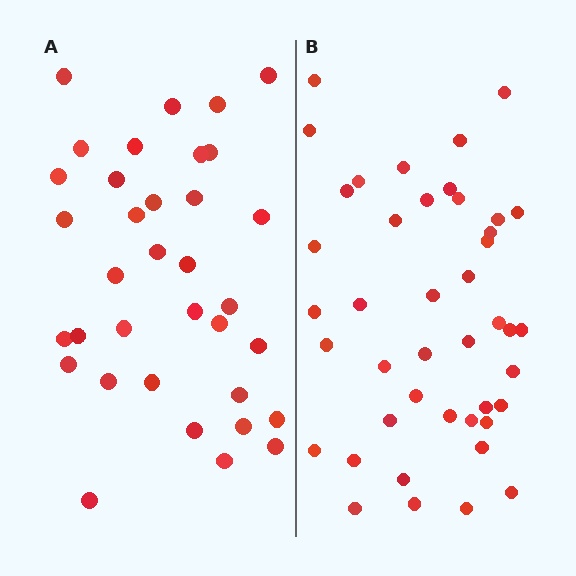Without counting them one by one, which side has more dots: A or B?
Region B (the right region) has more dots.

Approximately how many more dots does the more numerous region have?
Region B has roughly 8 or so more dots than region A.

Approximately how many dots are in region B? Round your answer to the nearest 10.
About 40 dots. (The exact count is 43, which rounds to 40.)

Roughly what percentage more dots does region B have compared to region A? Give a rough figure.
About 25% more.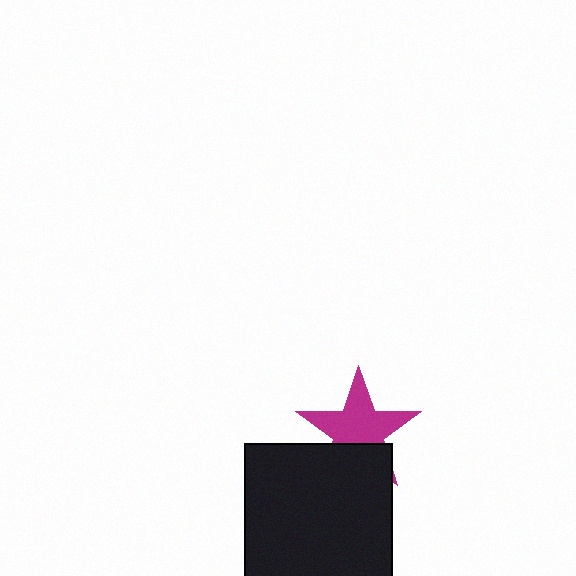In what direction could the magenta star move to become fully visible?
The magenta star could move up. That would shift it out from behind the black square entirely.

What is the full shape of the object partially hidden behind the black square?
The partially hidden object is a magenta star.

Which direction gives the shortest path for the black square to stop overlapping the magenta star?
Moving down gives the shortest separation.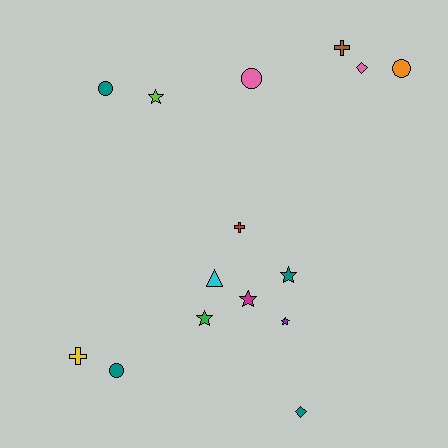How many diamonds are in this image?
There are 2 diamonds.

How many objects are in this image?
There are 15 objects.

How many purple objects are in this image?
There is 1 purple object.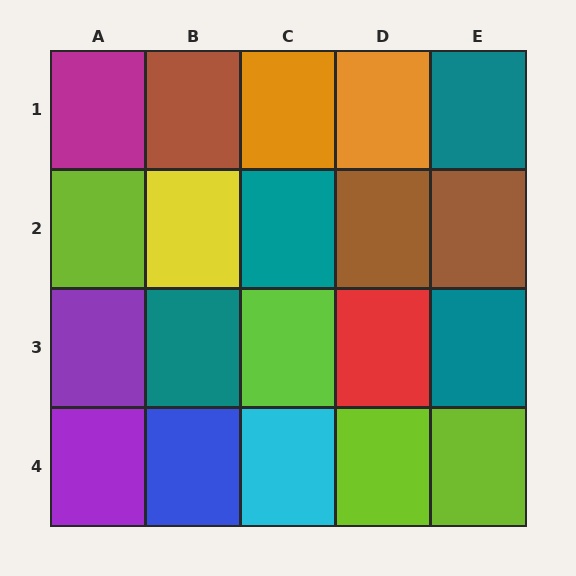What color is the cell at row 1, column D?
Orange.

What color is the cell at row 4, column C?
Cyan.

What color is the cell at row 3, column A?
Purple.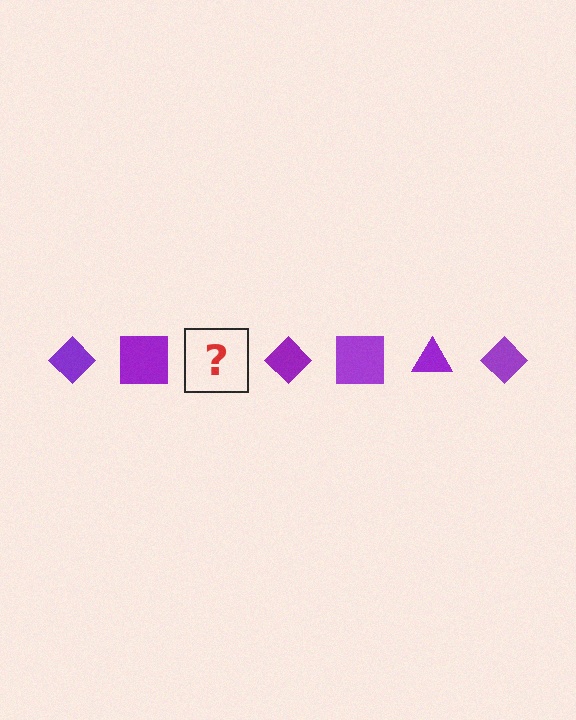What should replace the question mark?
The question mark should be replaced with a purple triangle.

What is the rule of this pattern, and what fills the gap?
The rule is that the pattern cycles through diamond, square, triangle shapes in purple. The gap should be filled with a purple triangle.